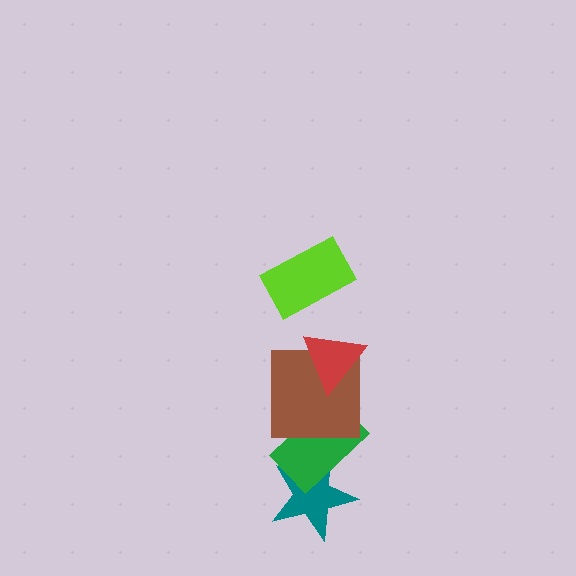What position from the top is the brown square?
The brown square is 3rd from the top.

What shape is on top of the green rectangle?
The brown square is on top of the green rectangle.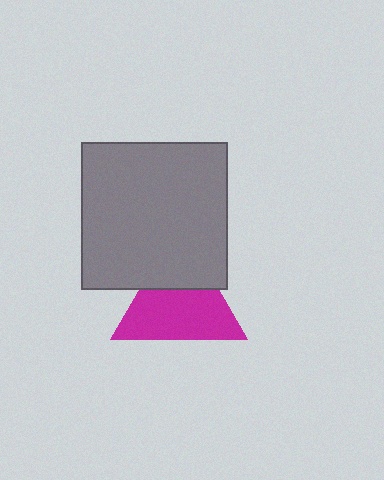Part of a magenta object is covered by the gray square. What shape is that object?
It is a triangle.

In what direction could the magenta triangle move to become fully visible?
The magenta triangle could move down. That would shift it out from behind the gray square entirely.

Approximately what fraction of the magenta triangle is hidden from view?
Roughly 34% of the magenta triangle is hidden behind the gray square.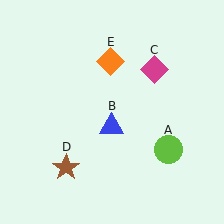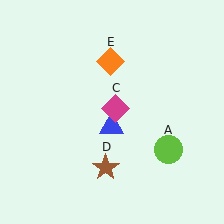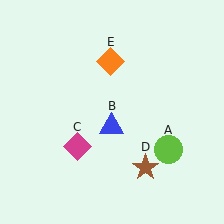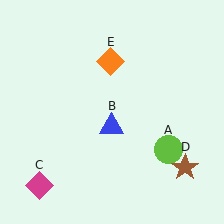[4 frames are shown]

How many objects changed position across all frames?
2 objects changed position: magenta diamond (object C), brown star (object D).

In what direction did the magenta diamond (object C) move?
The magenta diamond (object C) moved down and to the left.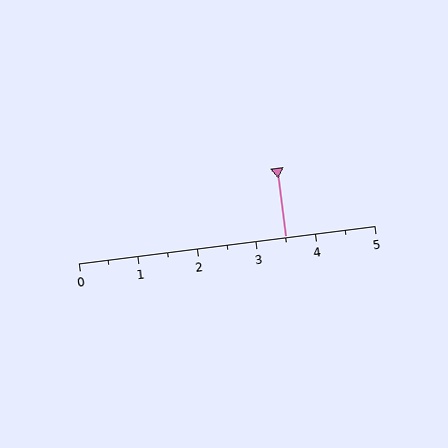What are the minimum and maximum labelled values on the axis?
The axis runs from 0 to 5.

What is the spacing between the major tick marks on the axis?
The major ticks are spaced 1 apart.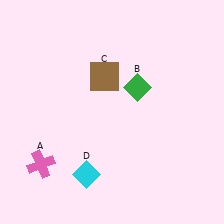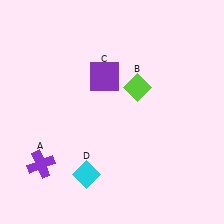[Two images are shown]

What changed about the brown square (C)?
In Image 1, C is brown. In Image 2, it changed to purple.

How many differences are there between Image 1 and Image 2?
There are 3 differences between the two images.